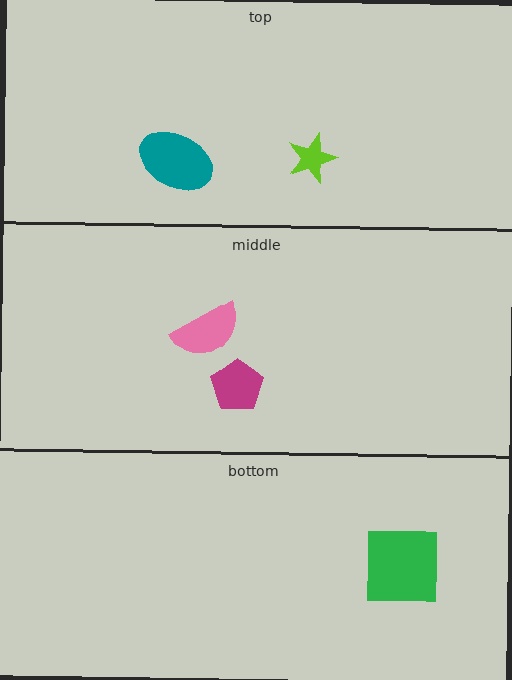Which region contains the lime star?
The top region.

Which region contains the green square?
The bottom region.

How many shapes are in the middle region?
2.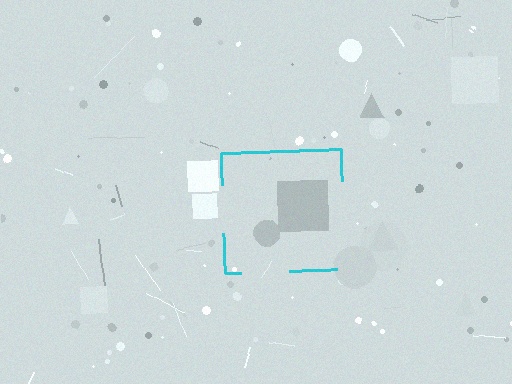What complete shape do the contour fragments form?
The contour fragments form a square.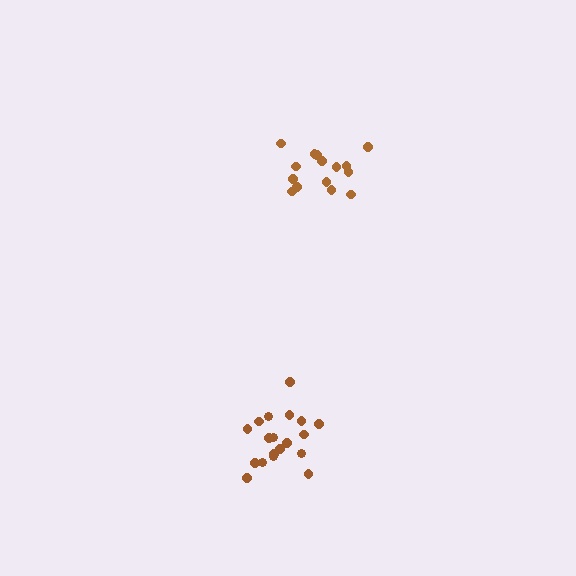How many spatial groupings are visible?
There are 2 spatial groupings.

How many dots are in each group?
Group 1: 19 dots, Group 2: 15 dots (34 total).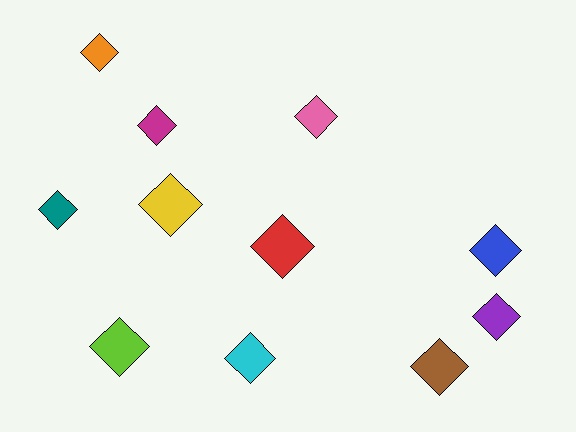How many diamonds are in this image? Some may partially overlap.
There are 11 diamonds.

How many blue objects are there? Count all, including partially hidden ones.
There is 1 blue object.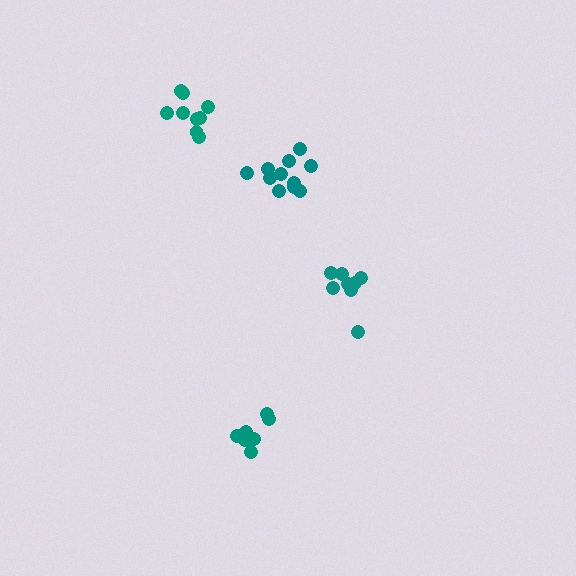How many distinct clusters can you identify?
There are 4 distinct clusters.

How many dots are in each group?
Group 1: 9 dots, Group 2: 8 dots, Group 3: 11 dots, Group 4: 8 dots (36 total).